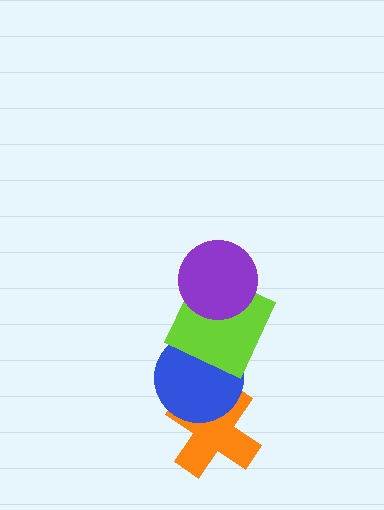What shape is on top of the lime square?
The purple circle is on top of the lime square.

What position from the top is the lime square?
The lime square is 2nd from the top.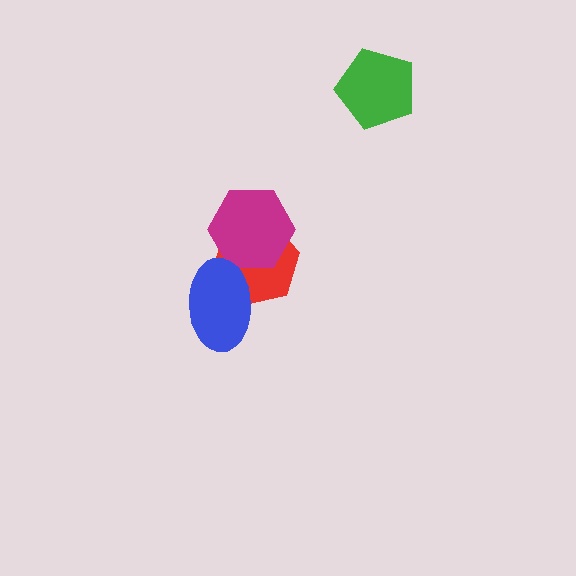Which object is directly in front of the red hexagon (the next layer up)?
The magenta hexagon is directly in front of the red hexagon.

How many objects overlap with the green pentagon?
0 objects overlap with the green pentagon.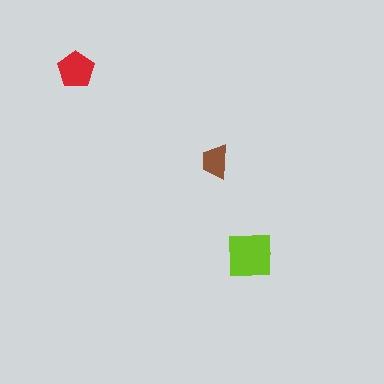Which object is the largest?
The lime square.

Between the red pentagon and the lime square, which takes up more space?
The lime square.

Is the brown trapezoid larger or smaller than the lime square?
Smaller.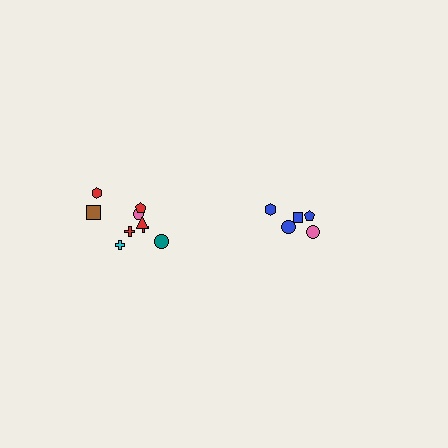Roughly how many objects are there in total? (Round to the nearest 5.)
Roughly 15 objects in total.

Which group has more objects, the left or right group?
The left group.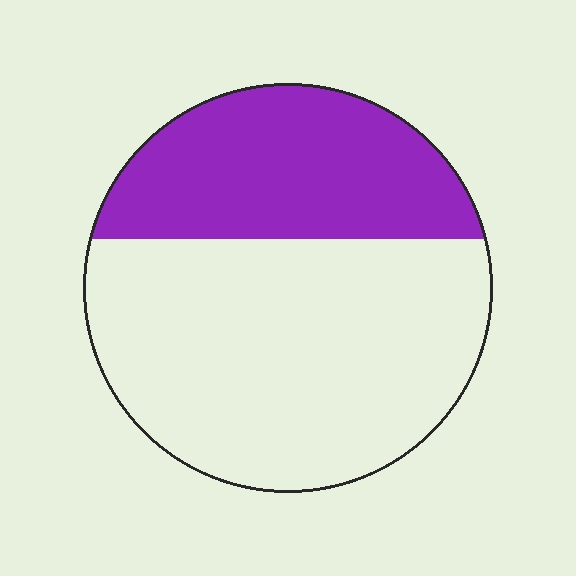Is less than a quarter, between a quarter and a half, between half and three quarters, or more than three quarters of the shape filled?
Between a quarter and a half.